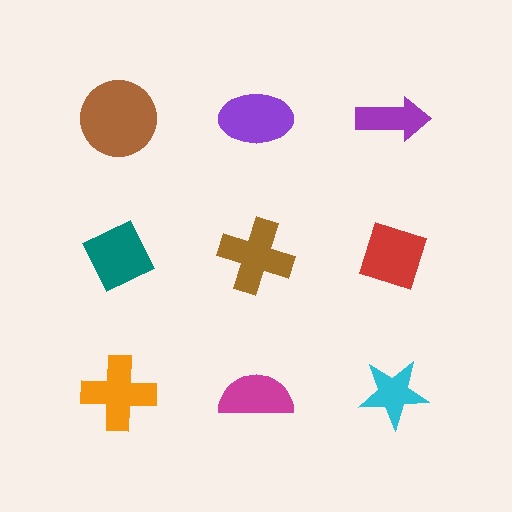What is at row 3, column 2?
A magenta semicircle.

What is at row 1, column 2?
A purple ellipse.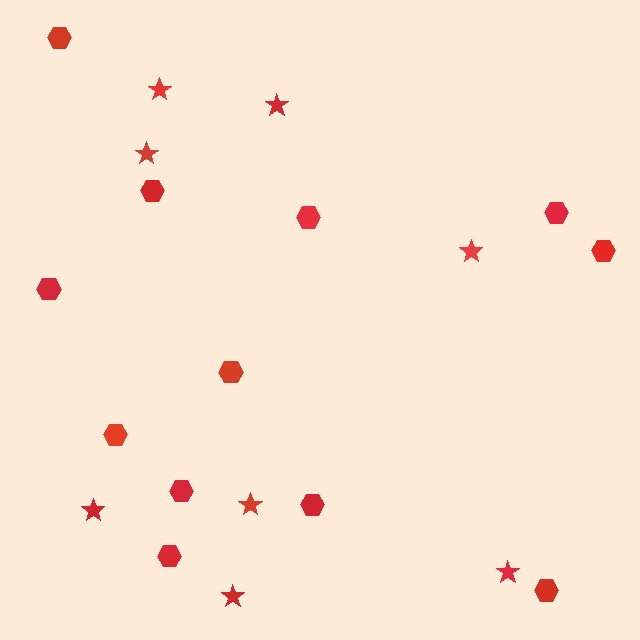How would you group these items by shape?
There are 2 groups: one group of stars (8) and one group of hexagons (12).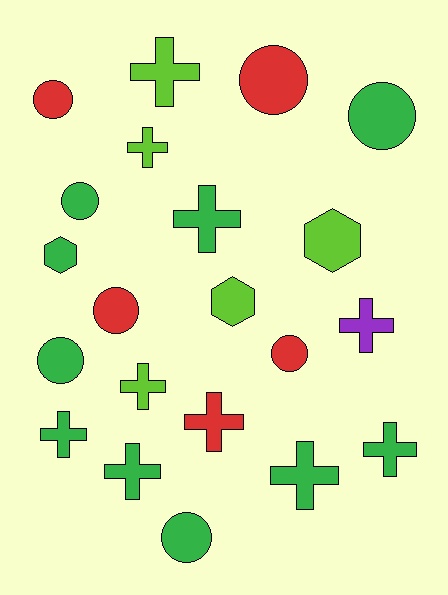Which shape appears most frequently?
Cross, with 10 objects.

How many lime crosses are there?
There are 3 lime crosses.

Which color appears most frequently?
Green, with 10 objects.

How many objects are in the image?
There are 21 objects.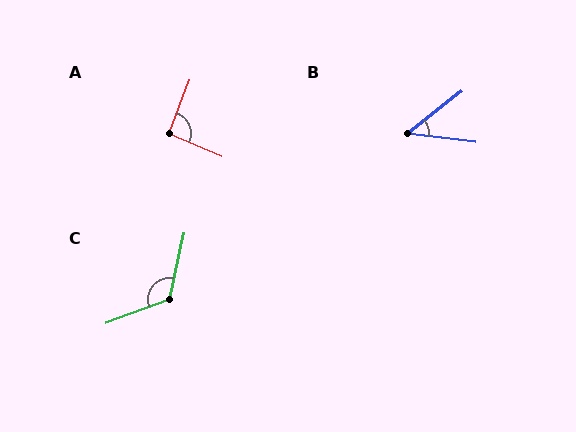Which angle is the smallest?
B, at approximately 46 degrees.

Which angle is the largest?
C, at approximately 123 degrees.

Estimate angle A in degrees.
Approximately 92 degrees.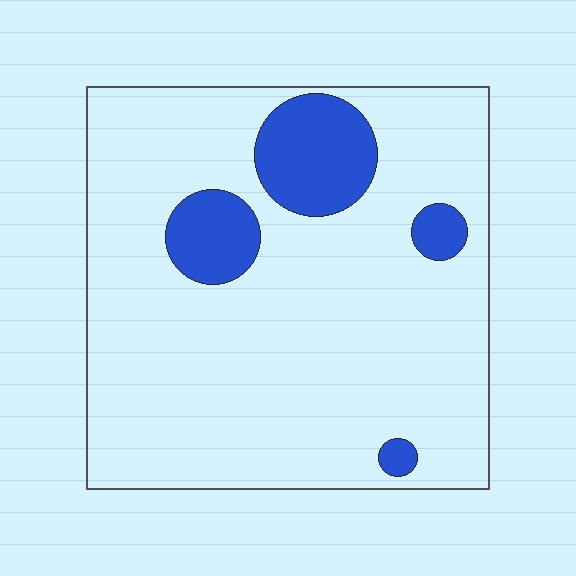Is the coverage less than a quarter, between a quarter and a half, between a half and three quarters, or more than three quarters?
Less than a quarter.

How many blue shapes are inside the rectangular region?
4.